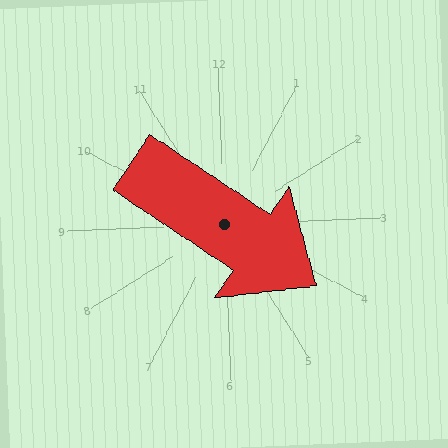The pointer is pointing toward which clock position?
Roughly 4 o'clock.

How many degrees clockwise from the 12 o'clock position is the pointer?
Approximately 126 degrees.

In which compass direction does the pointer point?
Southeast.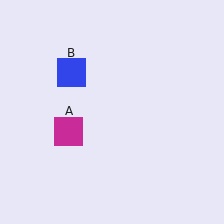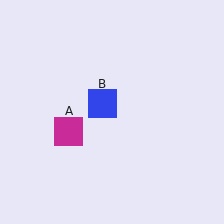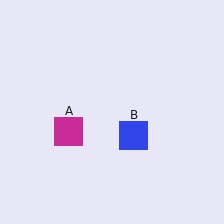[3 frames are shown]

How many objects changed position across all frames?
1 object changed position: blue square (object B).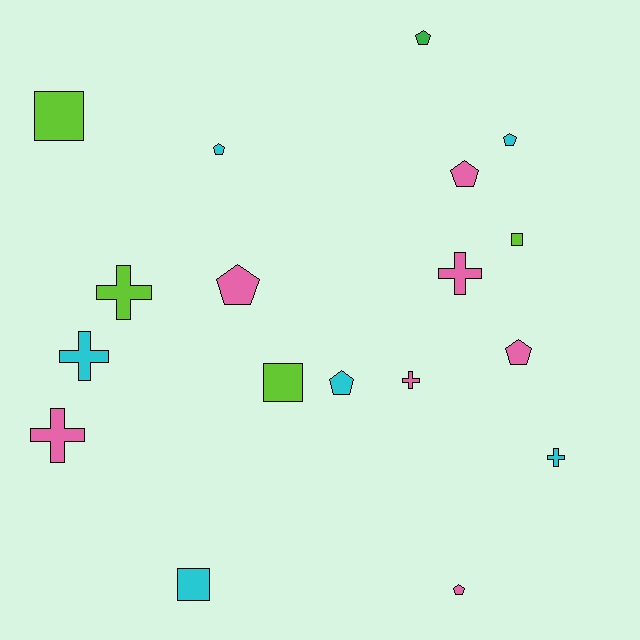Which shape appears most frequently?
Pentagon, with 8 objects.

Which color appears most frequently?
Pink, with 7 objects.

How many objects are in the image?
There are 18 objects.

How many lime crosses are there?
There is 1 lime cross.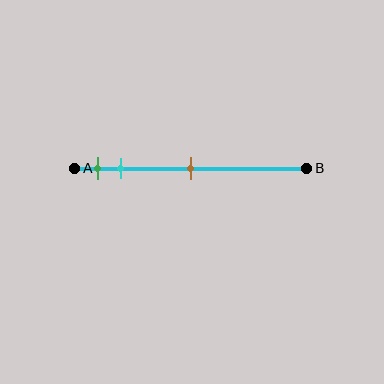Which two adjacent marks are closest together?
The green and cyan marks are the closest adjacent pair.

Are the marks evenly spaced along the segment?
No, the marks are not evenly spaced.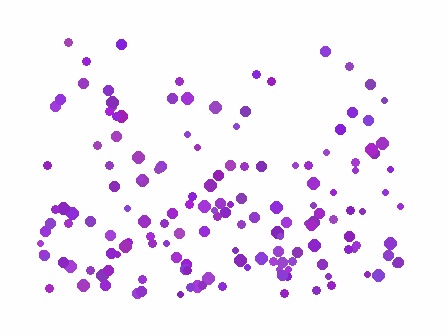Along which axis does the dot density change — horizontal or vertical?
Vertical.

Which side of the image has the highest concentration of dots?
The bottom.